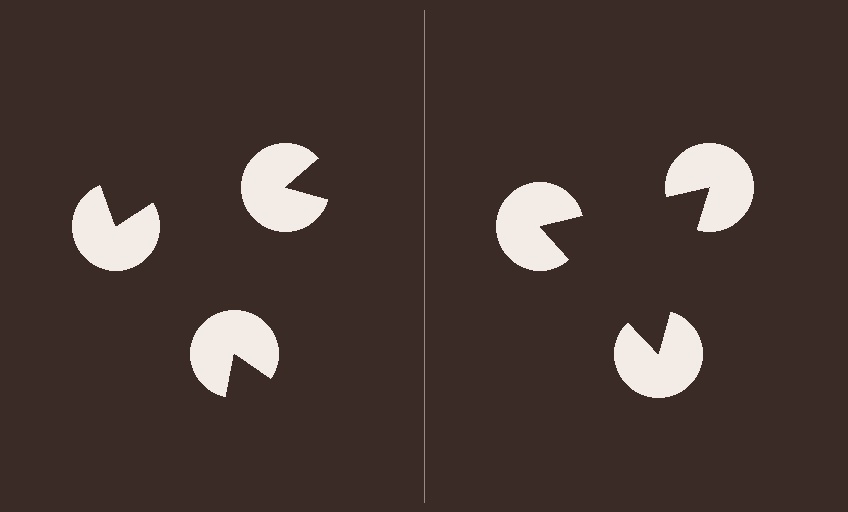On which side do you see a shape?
An illusory triangle appears on the right side. On the left side the wedge cuts are rotated, so no coherent shape forms.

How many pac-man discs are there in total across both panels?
6 — 3 on each side.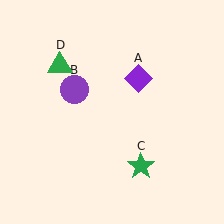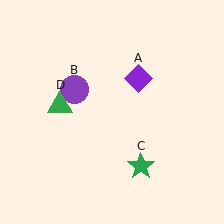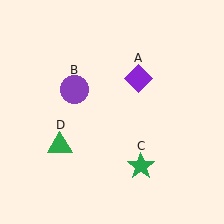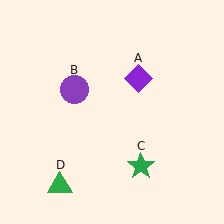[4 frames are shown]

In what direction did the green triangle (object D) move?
The green triangle (object D) moved down.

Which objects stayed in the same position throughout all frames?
Purple diamond (object A) and purple circle (object B) and green star (object C) remained stationary.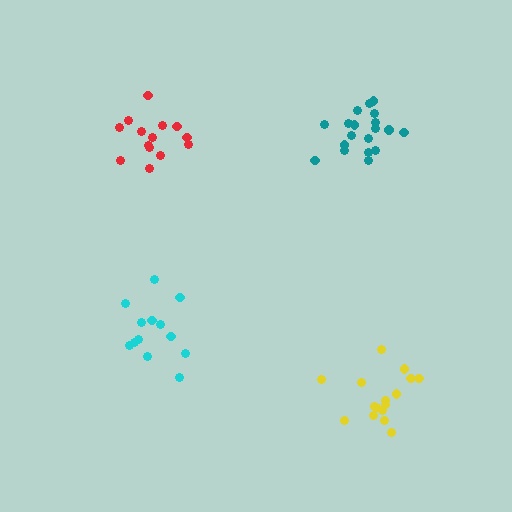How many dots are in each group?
Group 1: 13 dots, Group 2: 19 dots, Group 3: 14 dots, Group 4: 16 dots (62 total).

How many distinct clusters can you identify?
There are 4 distinct clusters.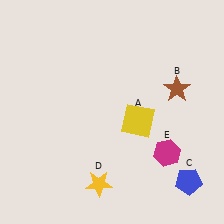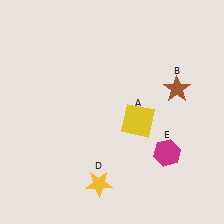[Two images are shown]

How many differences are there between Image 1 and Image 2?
There is 1 difference between the two images.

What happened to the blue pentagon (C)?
The blue pentagon (C) was removed in Image 2. It was in the bottom-right area of Image 1.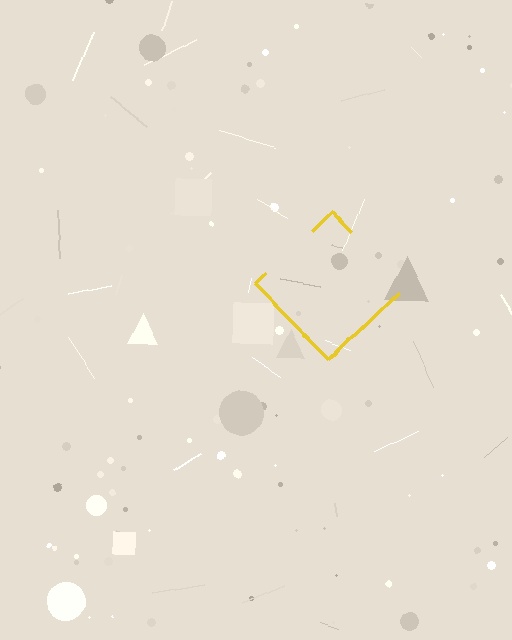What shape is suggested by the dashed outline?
The dashed outline suggests a diamond.